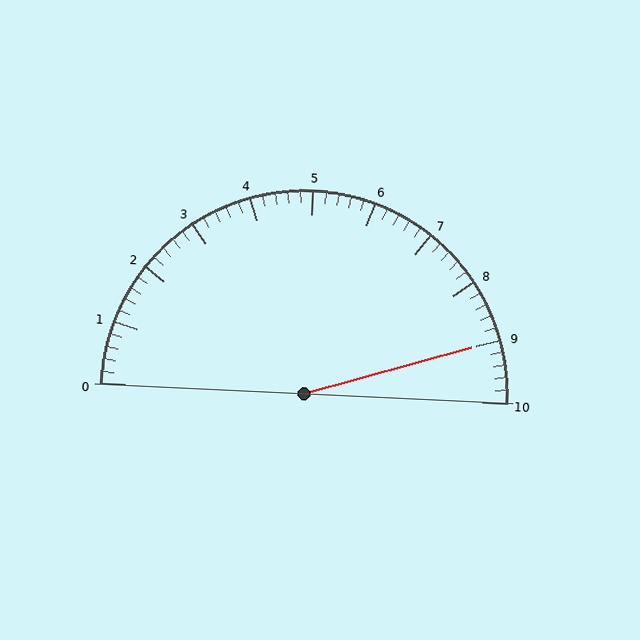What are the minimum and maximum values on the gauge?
The gauge ranges from 0 to 10.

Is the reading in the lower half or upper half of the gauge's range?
The reading is in the upper half of the range (0 to 10).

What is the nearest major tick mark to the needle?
The nearest major tick mark is 9.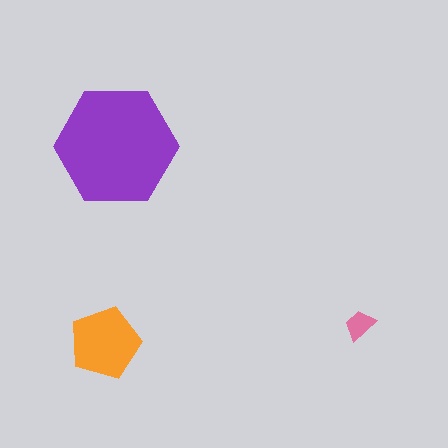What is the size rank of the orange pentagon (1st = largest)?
2nd.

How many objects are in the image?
There are 3 objects in the image.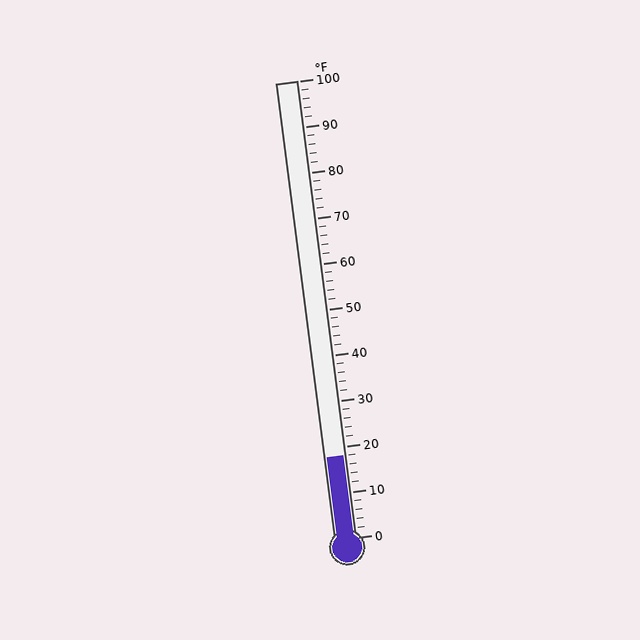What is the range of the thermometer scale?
The thermometer scale ranges from 0°F to 100°F.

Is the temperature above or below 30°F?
The temperature is below 30°F.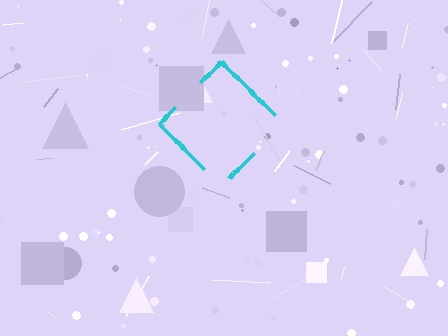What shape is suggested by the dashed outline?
The dashed outline suggests a diamond.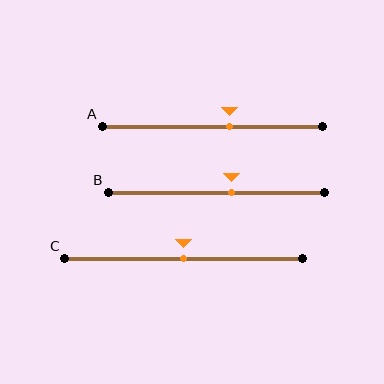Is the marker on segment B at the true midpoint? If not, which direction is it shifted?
No, the marker on segment B is shifted to the right by about 7% of the segment length.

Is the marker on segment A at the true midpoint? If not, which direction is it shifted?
No, the marker on segment A is shifted to the right by about 8% of the segment length.